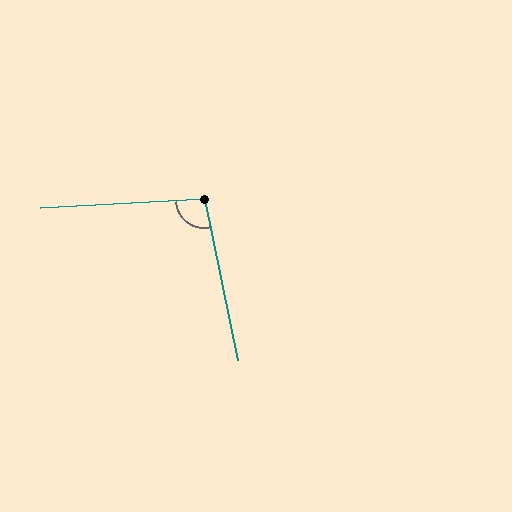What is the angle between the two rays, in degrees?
Approximately 99 degrees.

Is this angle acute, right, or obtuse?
It is obtuse.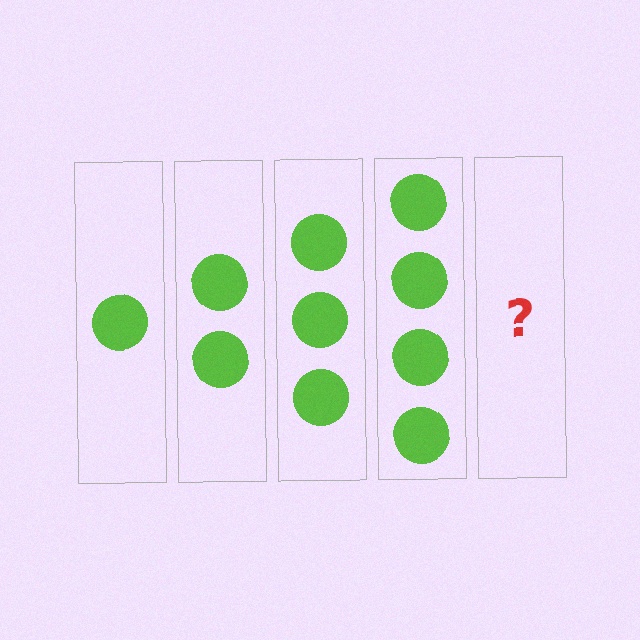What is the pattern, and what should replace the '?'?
The pattern is that each step adds one more circle. The '?' should be 5 circles.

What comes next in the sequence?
The next element should be 5 circles.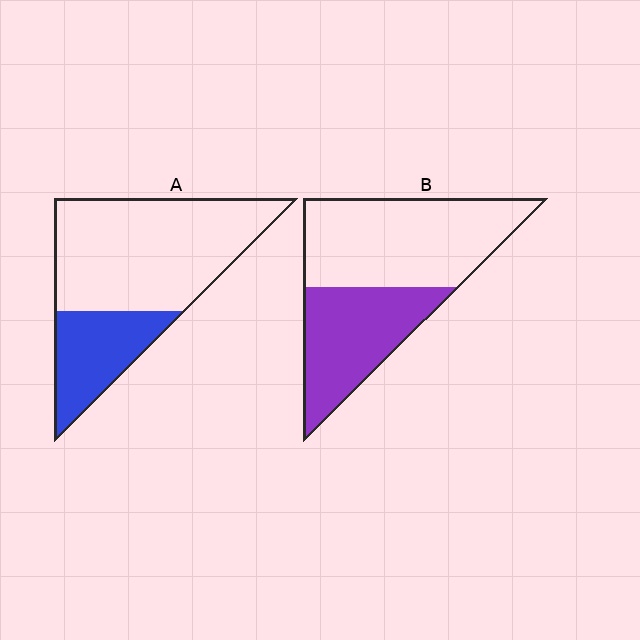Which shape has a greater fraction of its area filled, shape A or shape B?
Shape B.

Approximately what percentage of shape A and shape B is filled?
A is approximately 30% and B is approximately 40%.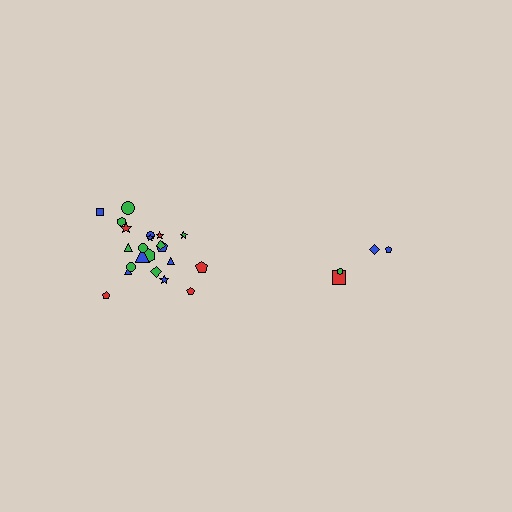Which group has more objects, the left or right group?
The left group.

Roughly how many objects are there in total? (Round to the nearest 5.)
Roughly 25 objects in total.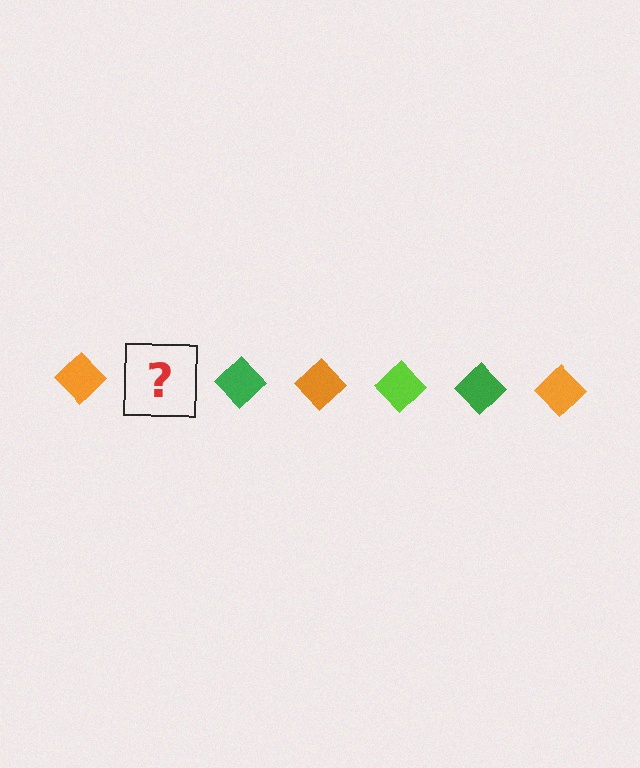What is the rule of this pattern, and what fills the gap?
The rule is that the pattern cycles through orange, lime, green diamonds. The gap should be filled with a lime diamond.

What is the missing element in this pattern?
The missing element is a lime diamond.